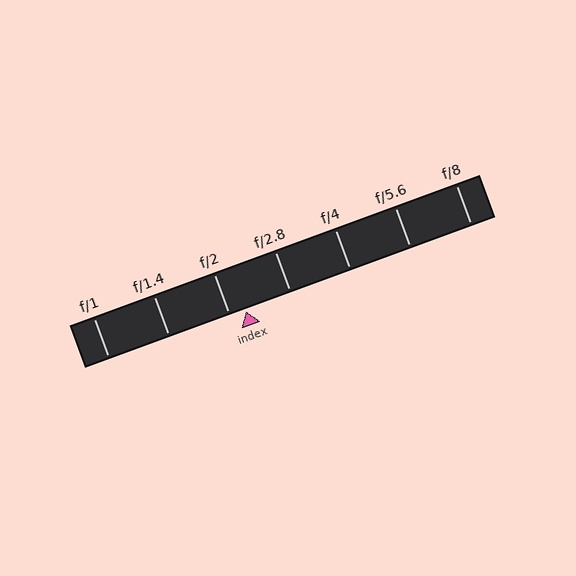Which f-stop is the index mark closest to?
The index mark is closest to f/2.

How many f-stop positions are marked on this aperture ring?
There are 7 f-stop positions marked.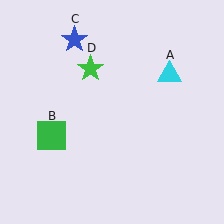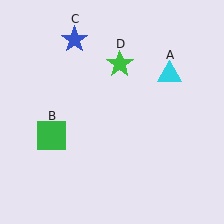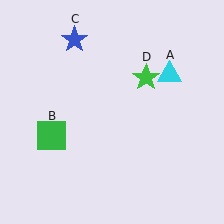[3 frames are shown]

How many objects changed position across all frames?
1 object changed position: green star (object D).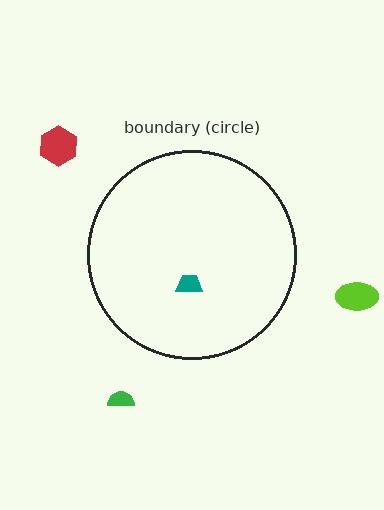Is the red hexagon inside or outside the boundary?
Outside.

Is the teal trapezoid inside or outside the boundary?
Inside.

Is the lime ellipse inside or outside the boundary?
Outside.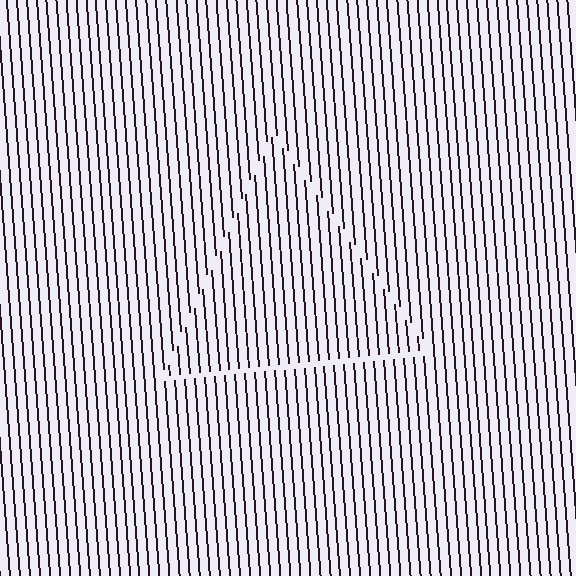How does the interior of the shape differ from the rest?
The interior of the shape contains the same grating, shifted by half a period — the contour is defined by the phase discontinuity where line-ends from the inner and outer gratings abut.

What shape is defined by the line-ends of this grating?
An illusory triangle. The interior of the shape contains the same grating, shifted by half a period — the contour is defined by the phase discontinuity where line-ends from the inner and outer gratings abut.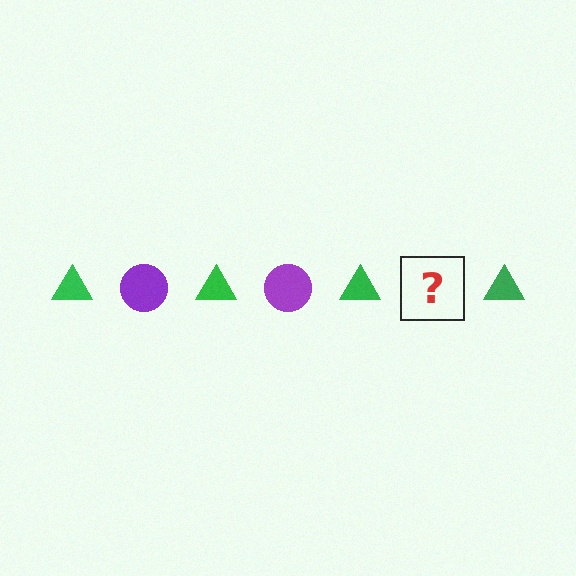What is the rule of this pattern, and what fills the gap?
The rule is that the pattern alternates between green triangle and purple circle. The gap should be filled with a purple circle.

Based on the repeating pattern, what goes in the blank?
The blank should be a purple circle.